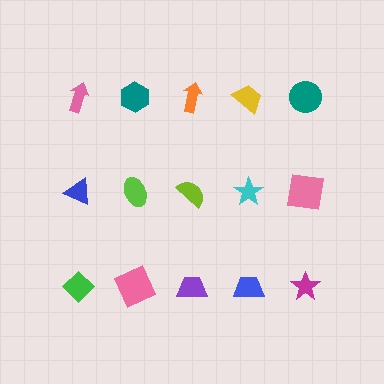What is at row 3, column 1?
A green diamond.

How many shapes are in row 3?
5 shapes.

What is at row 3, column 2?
A pink square.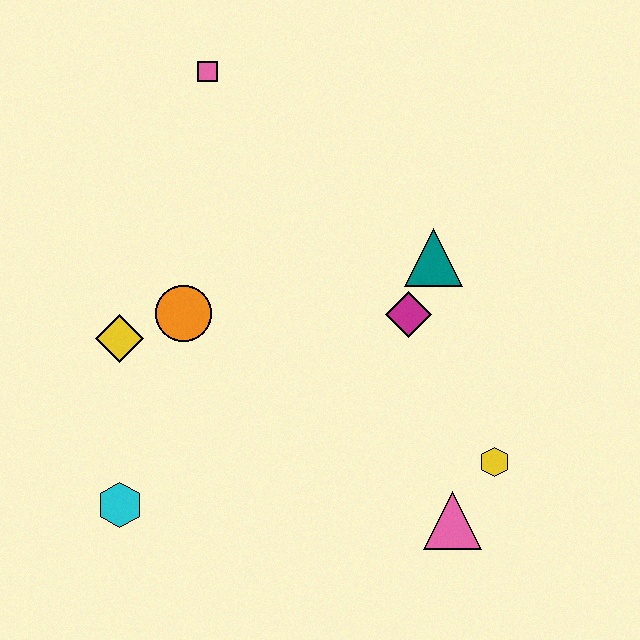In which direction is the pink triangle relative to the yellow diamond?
The pink triangle is to the right of the yellow diamond.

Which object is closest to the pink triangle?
The yellow hexagon is closest to the pink triangle.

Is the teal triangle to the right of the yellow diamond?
Yes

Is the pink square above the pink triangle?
Yes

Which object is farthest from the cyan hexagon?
The pink square is farthest from the cyan hexagon.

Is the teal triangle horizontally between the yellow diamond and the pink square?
No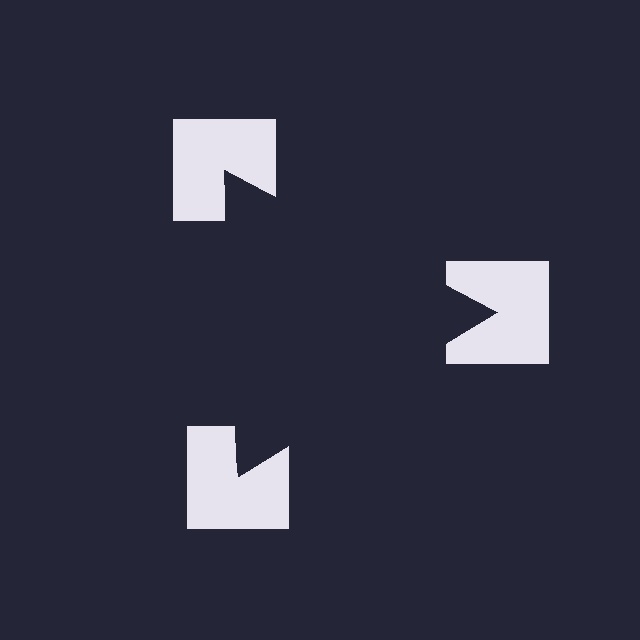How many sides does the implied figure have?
3 sides.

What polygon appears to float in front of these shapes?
An illusory triangle — its edges are inferred from the aligned wedge cuts in the notched squares, not physically drawn.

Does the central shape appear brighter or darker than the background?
It typically appears slightly darker than the background, even though no actual brightness change is drawn.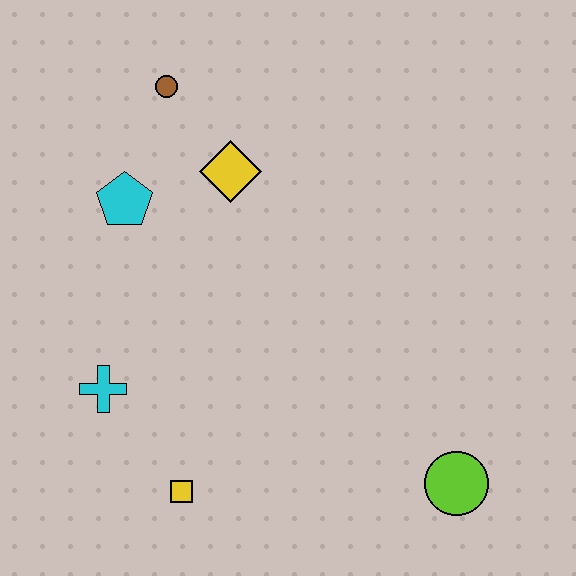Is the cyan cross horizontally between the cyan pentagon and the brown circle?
No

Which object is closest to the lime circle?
The yellow square is closest to the lime circle.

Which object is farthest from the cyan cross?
The lime circle is farthest from the cyan cross.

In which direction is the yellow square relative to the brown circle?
The yellow square is below the brown circle.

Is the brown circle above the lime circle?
Yes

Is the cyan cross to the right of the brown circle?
No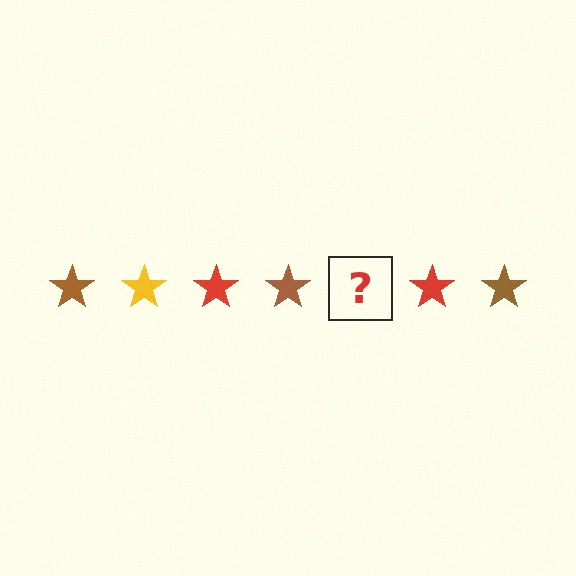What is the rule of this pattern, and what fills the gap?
The rule is that the pattern cycles through brown, yellow, red stars. The gap should be filled with a yellow star.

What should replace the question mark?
The question mark should be replaced with a yellow star.